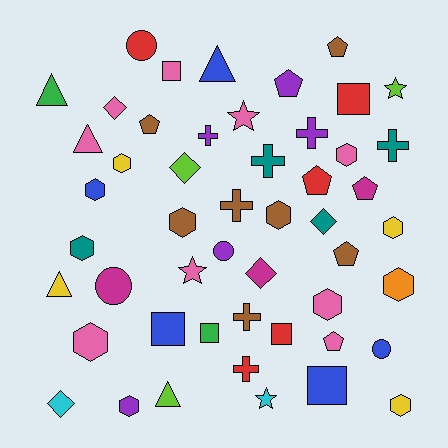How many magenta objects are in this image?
There are 3 magenta objects.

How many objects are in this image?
There are 50 objects.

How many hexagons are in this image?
There are 12 hexagons.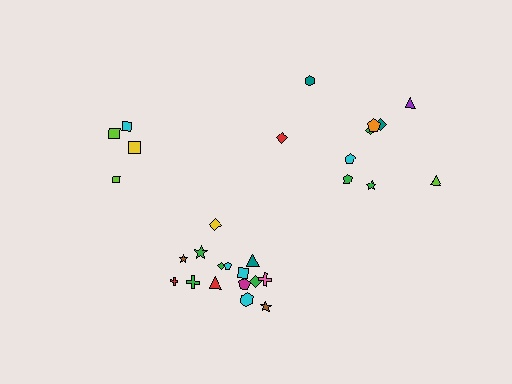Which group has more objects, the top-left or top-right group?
The top-right group.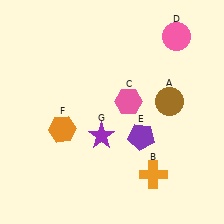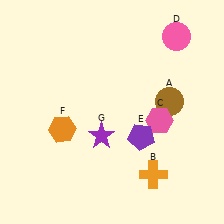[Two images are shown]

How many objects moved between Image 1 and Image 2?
1 object moved between the two images.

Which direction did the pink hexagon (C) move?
The pink hexagon (C) moved right.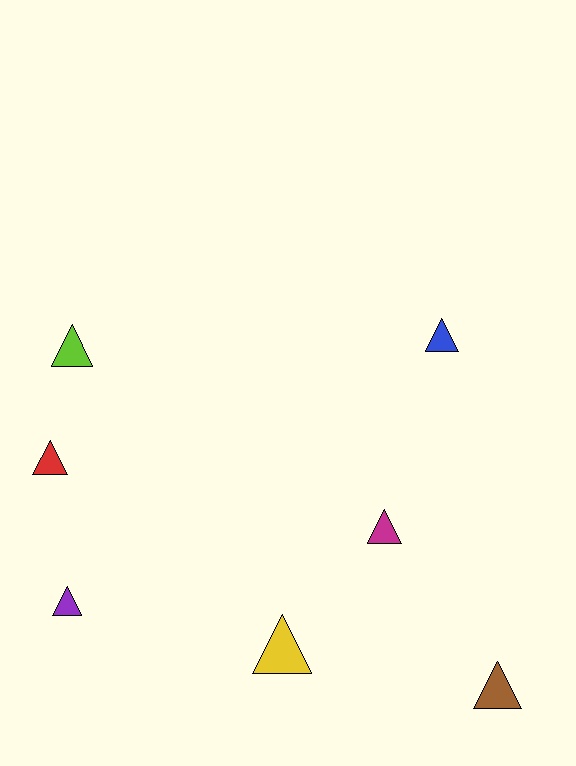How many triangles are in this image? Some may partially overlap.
There are 7 triangles.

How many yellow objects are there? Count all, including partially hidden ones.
There is 1 yellow object.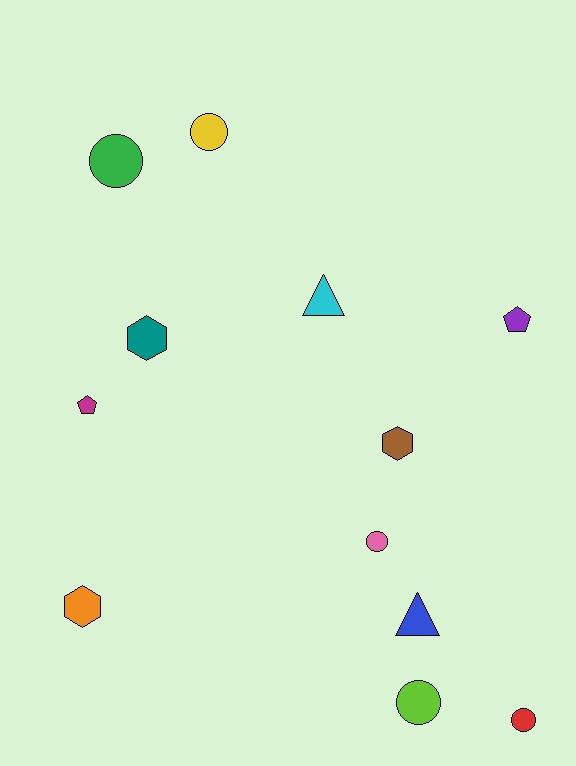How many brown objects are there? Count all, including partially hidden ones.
There is 1 brown object.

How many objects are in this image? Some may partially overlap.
There are 12 objects.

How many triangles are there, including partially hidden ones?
There are 2 triangles.